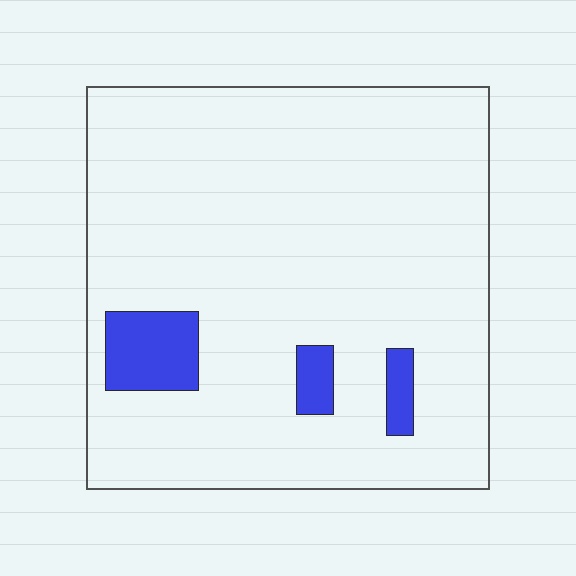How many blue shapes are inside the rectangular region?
3.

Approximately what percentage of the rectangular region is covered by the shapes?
Approximately 10%.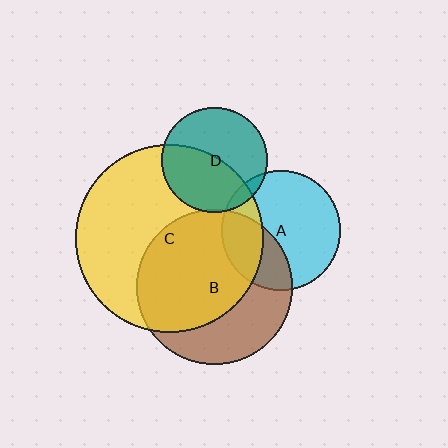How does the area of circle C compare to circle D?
Approximately 3.2 times.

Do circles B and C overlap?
Yes.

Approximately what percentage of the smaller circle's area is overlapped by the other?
Approximately 65%.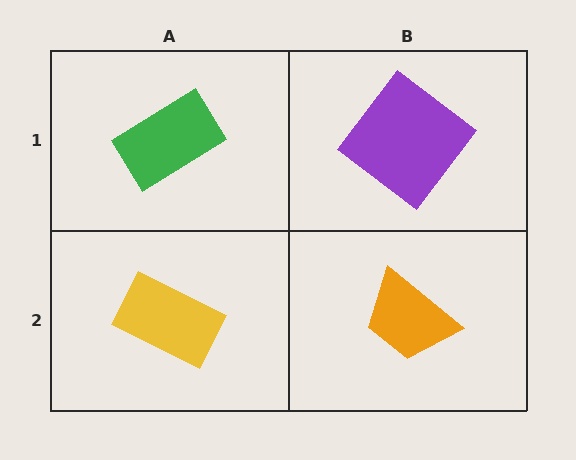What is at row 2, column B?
An orange trapezoid.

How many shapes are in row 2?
2 shapes.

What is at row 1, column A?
A green rectangle.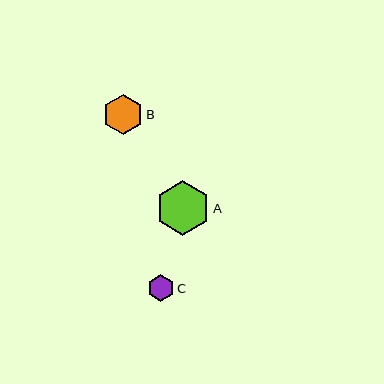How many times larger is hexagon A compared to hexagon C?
Hexagon A is approximately 2.0 times the size of hexagon C.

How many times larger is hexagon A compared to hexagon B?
Hexagon A is approximately 1.4 times the size of hexagon B.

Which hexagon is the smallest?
Hexagon C is the smallest with a size of approximately 27 pixels.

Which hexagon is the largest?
Hexagon A is the largest with a size of approximately 55 pixels.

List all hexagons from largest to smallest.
From largest to smallest: A, B, C.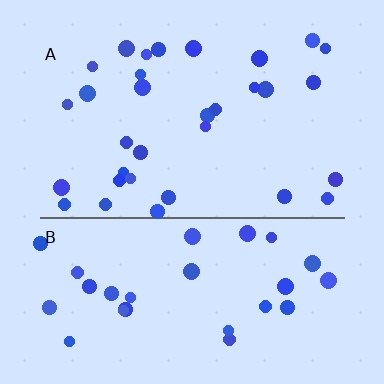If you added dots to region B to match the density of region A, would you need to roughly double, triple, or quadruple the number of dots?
Approximately double.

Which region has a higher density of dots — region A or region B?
A (the top).